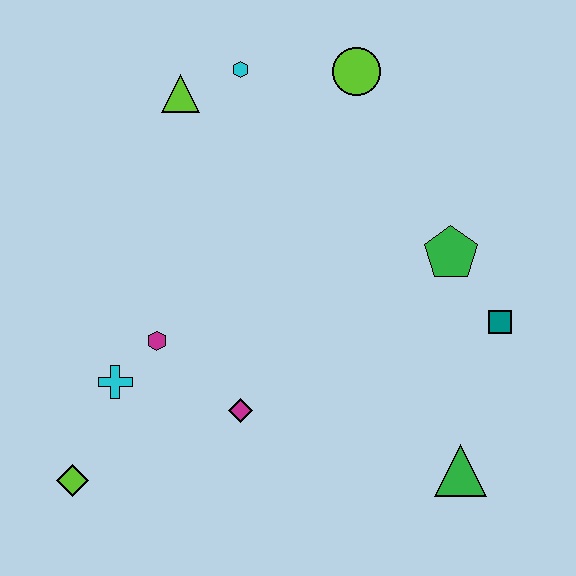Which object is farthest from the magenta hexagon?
The teal square is farthest from the magenta hexagon.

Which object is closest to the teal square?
The green pentagon is closest to the teal square.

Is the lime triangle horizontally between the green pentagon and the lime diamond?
Yes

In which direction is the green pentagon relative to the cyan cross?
The green pentagon is to the right of the cyan cross.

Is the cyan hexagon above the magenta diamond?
Yes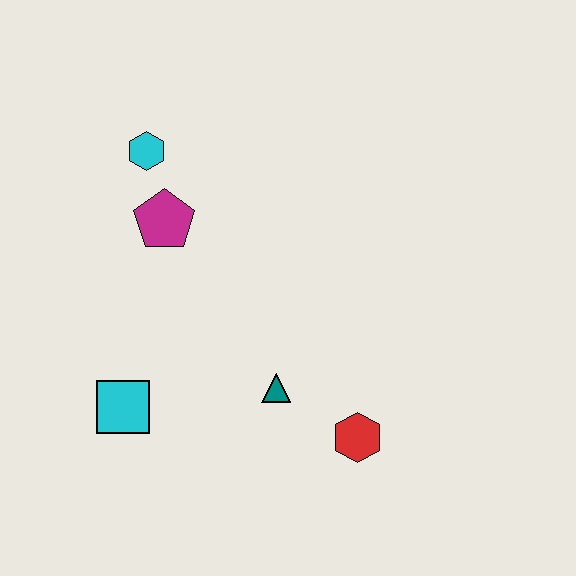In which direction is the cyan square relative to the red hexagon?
The cyan square is to the left of the red hexagon.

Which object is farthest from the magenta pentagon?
The red hexagon is farthest from the magenta pentagon.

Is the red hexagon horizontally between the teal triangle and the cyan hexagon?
No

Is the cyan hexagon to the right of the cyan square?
Yes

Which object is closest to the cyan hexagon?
The magenta pentagon is closest to the cyan hexagon.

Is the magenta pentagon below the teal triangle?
No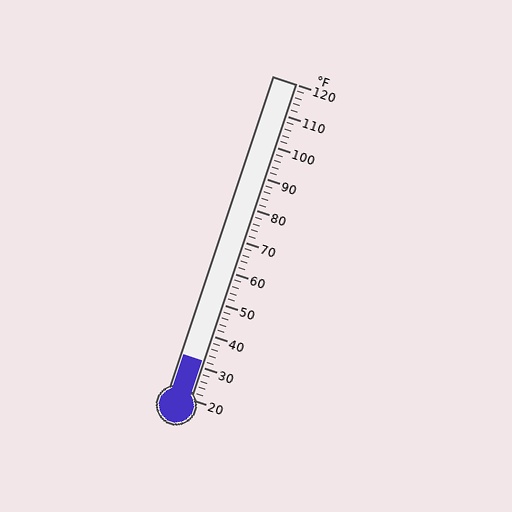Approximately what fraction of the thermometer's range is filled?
The thermometer is filled to approximately 10% of its range.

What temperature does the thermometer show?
The thermometer shows approximately 32°F.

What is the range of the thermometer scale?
The thermometer scale ranges from 20°F to 120°F.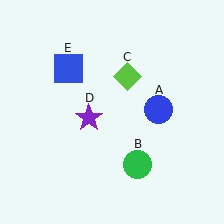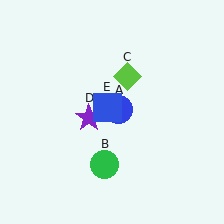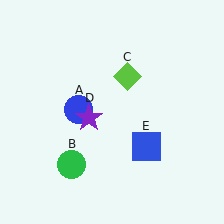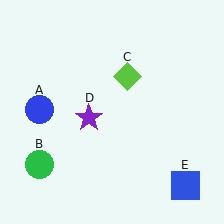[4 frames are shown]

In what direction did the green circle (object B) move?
The green circle (object B) moved left.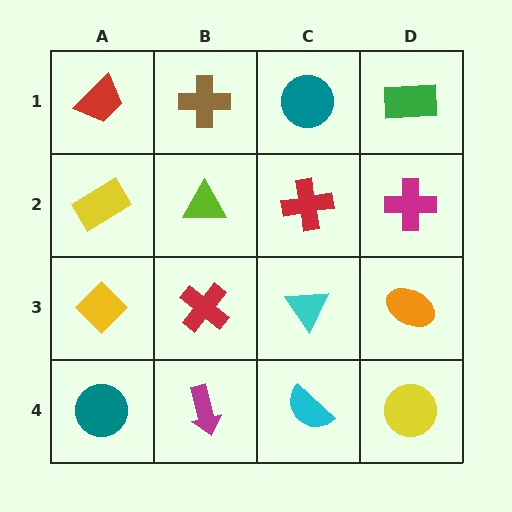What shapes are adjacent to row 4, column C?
A cyan triangle (row 3, column C), a magenta arrow (row 4, column B), a yellow circle (row 4, column D).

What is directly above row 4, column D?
An orange ellipse.